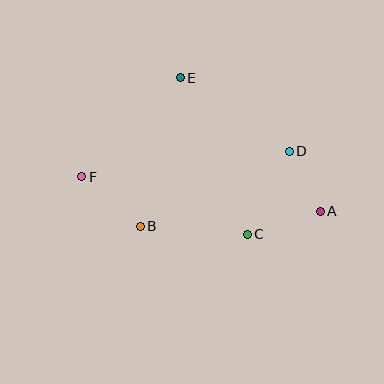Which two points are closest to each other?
Points A and D are closest to each other.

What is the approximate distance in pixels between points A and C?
The distance between A and C is approximately 76 pixels.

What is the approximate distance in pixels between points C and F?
The distance between C and F is approximately 176 pixels.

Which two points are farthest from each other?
Points A and F are farthest from each other.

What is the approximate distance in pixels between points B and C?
The distance between B and C is approximately 107 pixels.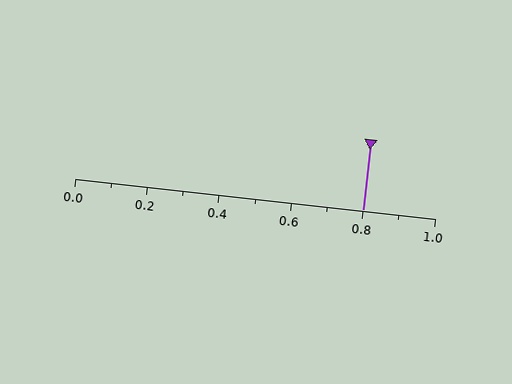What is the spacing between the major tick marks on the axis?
The major ticks are spaced 0.2 apart.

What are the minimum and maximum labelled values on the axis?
The axis runs from 0.0 to 1.0.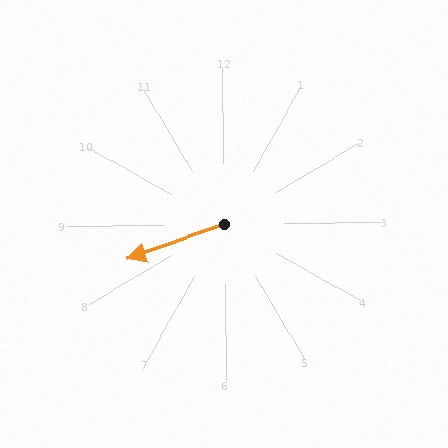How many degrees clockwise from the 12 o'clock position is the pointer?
Approximately 251 degrees.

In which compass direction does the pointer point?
West.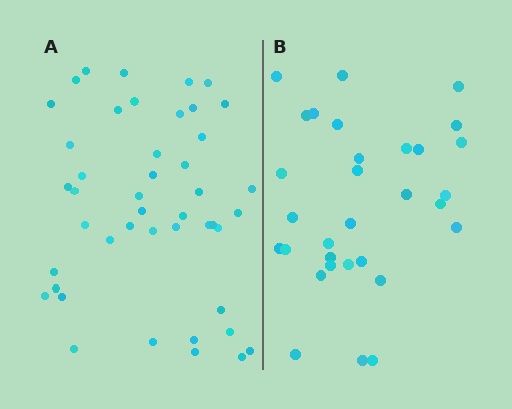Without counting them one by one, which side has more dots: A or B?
Region A (the left region) has more dots.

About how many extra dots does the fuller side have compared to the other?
Region A has approximately 15 more dots than region B.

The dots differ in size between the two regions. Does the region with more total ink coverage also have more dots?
No. Region B has more total ink coverage because its dots are larger, but region A actually contains more individual dots. Total area can be misleading — the number of items is what matters here.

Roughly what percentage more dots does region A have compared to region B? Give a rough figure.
About 45% more.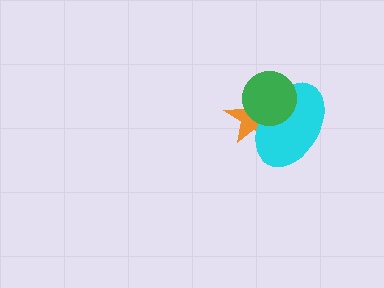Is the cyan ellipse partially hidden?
Yes, it is partially covered by another shape.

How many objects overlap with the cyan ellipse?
2 objects overlap with the cyan ellipse.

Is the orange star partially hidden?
Yes, it is partially covered by another shape.